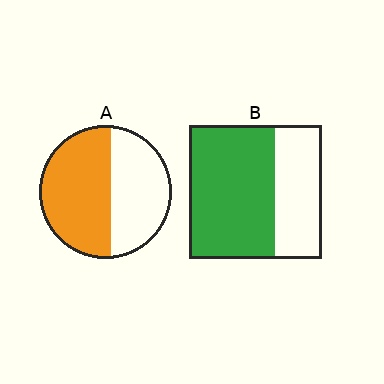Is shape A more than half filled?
Yes.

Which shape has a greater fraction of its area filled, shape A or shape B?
Shape B.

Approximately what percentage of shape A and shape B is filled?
A is approximately 55% and B is approximately 65%.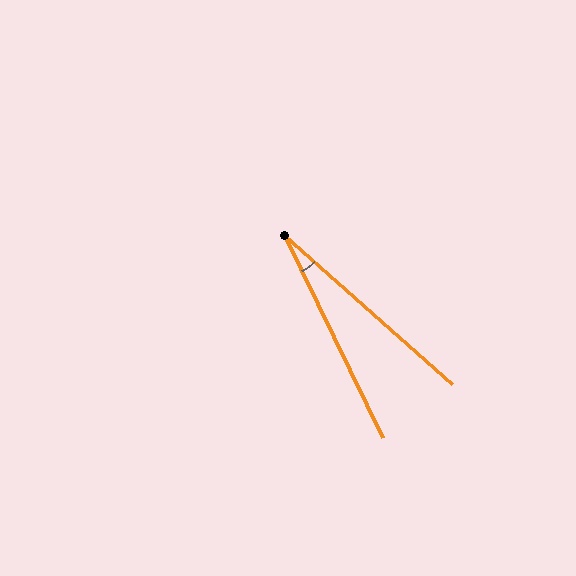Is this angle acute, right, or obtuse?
It is acute.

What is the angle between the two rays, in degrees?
Approximately 23 degrees.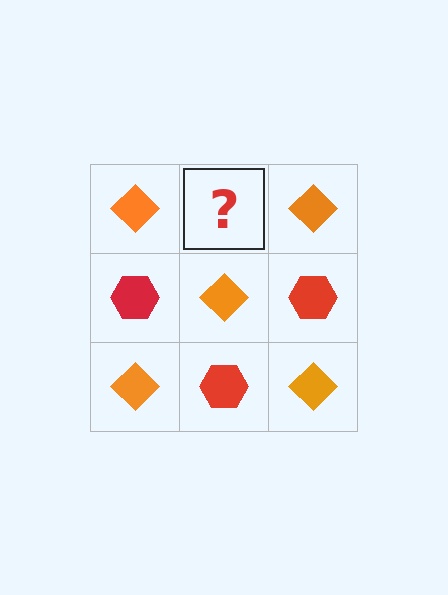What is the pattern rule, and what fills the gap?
The rule is that it alternates orange diamond and red hexagon in a checkerboard pattern. The gap should be filled with a red hexagon.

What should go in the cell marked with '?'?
The missing cell should contain a red hexagon.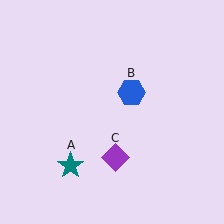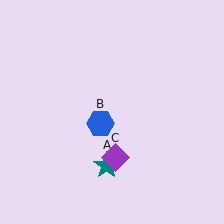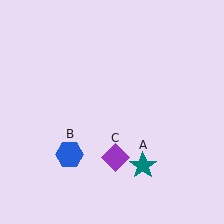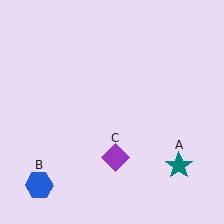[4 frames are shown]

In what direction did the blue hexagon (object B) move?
The blue hexagon (object B) moved down and to the left.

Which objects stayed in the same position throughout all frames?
Purple diamond (object C) remained stationary.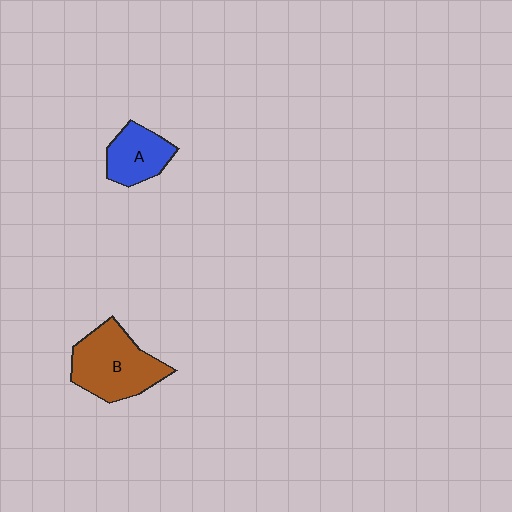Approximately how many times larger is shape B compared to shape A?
Approximately 1.7 times.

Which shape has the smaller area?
Shape A (blue).